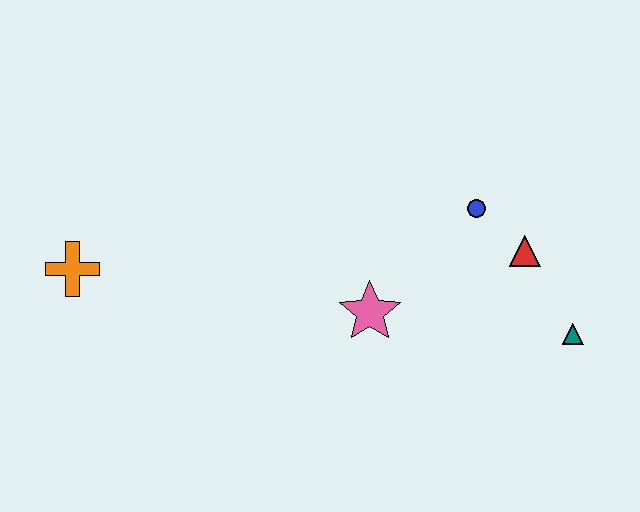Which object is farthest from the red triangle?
The orange cross is farthest from the red triangle.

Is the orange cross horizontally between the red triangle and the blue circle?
No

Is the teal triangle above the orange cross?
No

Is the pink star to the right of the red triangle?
No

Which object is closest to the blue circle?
The red triangle is closest to the blue circle.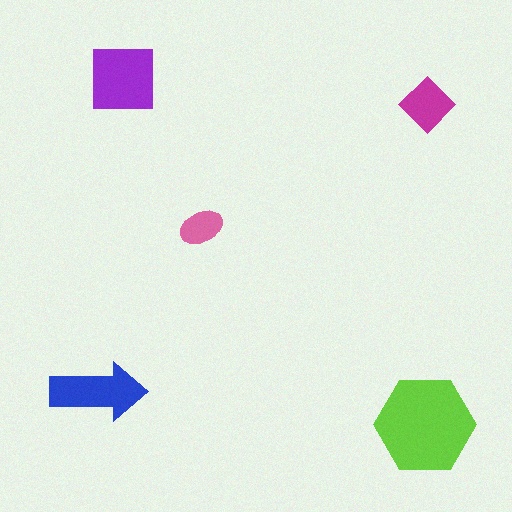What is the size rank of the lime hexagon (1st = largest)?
1st.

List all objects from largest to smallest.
The lime hexagon, the purple square, the blue arrow, the magenta diamond, the pink ellipse.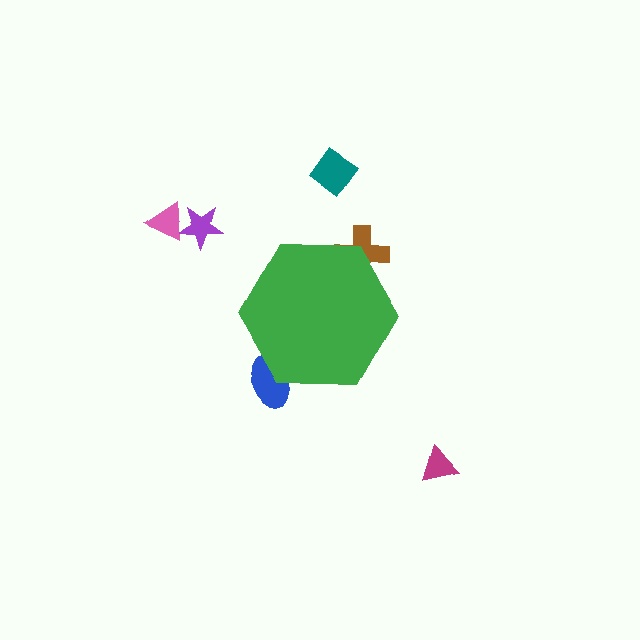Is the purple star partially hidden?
No, the purple star is fully visible.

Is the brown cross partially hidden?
Yes, the brown cross is partially hidden behind the green hexagon.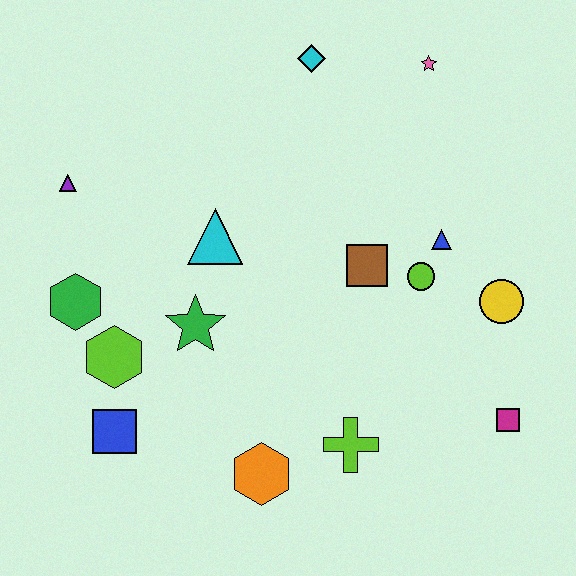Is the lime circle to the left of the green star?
No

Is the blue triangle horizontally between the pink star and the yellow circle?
Yes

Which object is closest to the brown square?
The lime circle is closest to the brown square.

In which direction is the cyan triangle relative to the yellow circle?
The cyan triangle is to the left of the yellow circle.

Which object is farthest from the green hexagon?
The magenta square is farthest from the green hexagon.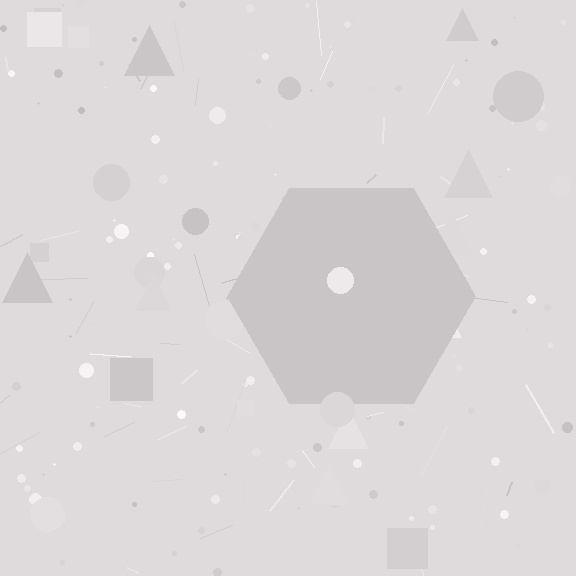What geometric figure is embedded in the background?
A hexagon is embedded in the background.